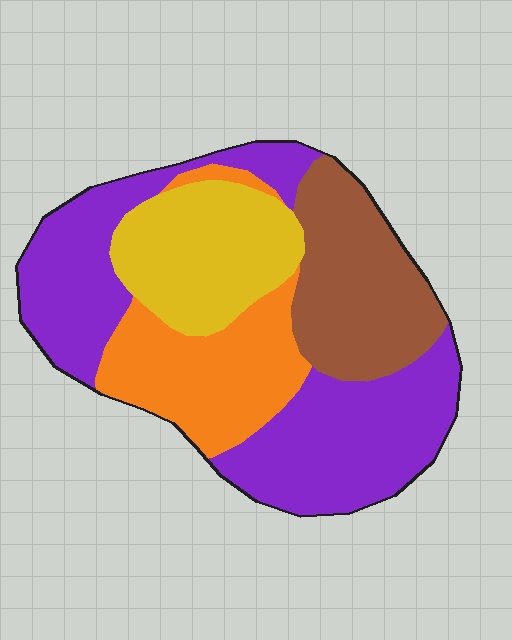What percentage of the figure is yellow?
Yellow covers roughly 20% of the figure.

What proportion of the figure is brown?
Brown covers about 20% of the figure.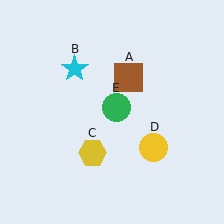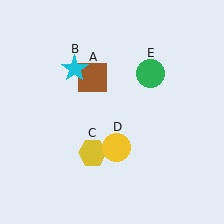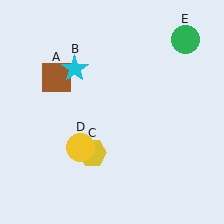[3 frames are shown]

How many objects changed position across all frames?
3 objects changed position: brown square (object A), yellow circle (object D), green circle (object E).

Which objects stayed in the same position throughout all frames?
Cyan star (object B) and yellow hexagon (object C) remained stationary.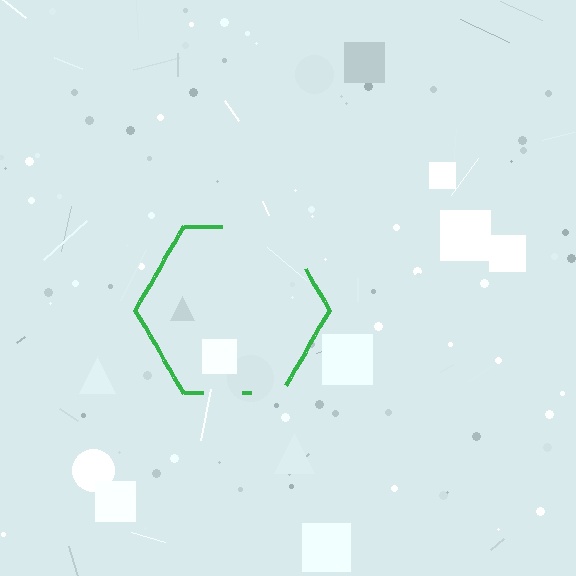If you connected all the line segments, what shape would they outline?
They would outline a hexagon.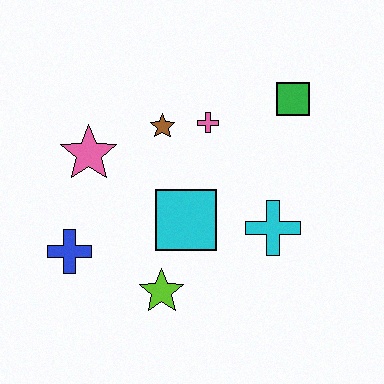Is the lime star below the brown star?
Yes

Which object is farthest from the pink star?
The green square is farthest from the pink star.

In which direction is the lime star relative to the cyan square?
The lime star is below the cyan square.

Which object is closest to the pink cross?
The brown star is closest to the pink cross.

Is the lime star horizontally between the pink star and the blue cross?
No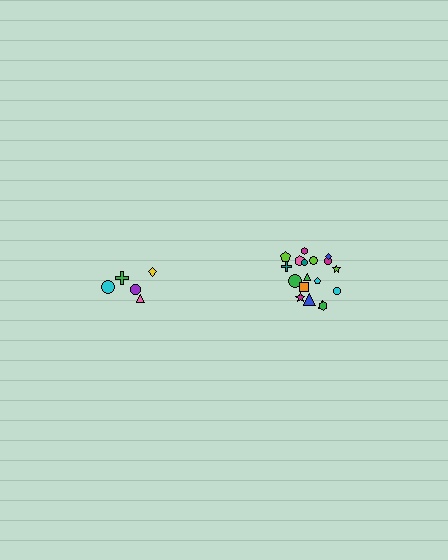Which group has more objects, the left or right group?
The right group.